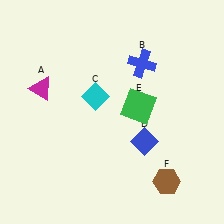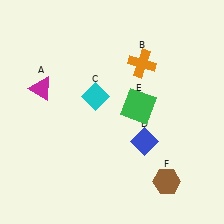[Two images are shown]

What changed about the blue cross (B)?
In Image 1, B is blue. In Image 2, it changed to orange.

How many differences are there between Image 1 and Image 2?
There is 1 difference between the two images.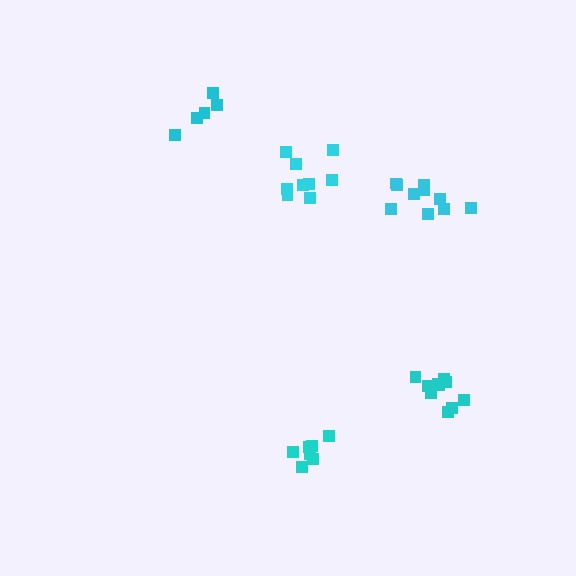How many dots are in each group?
Group 1: 7 dots, Group 2: 9 dots, Group 3: 10 dots, Group 4: 10 dots, Group 5: 5 dots (41 total).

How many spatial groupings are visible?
There are 5 spatial groupings.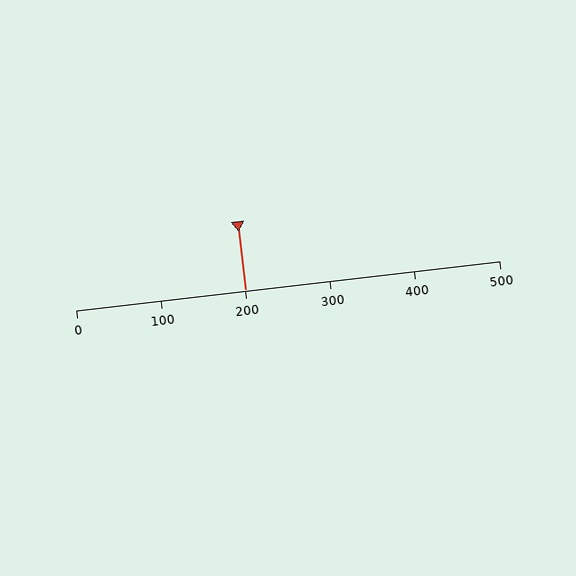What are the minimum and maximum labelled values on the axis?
The axis runs from 0 to 500.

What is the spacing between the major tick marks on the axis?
The major ticks are spaced 100 apart.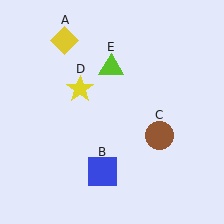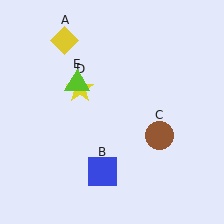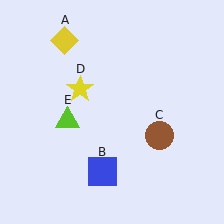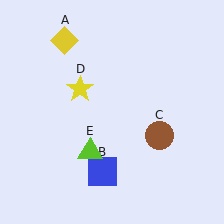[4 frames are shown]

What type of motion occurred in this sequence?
The lime triangle (object E) rotated counterclockwise around the center of the scene.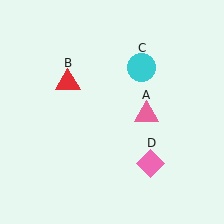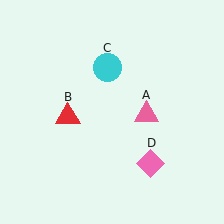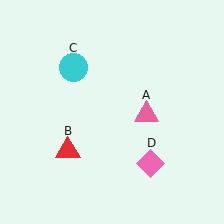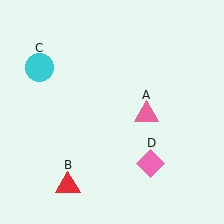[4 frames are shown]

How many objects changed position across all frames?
2 objects changed position: red triangle (object B), cyan circle (object C).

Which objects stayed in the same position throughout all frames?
Pink triangle (object A) and pink diamond (object D) remained stationary.